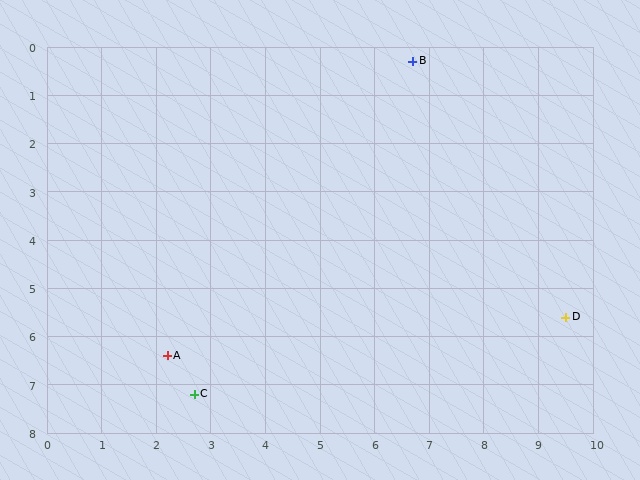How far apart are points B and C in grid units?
Points B and C are about 8.0 grid units apart.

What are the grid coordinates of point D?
Point D is at approximately (9.5, 5.6).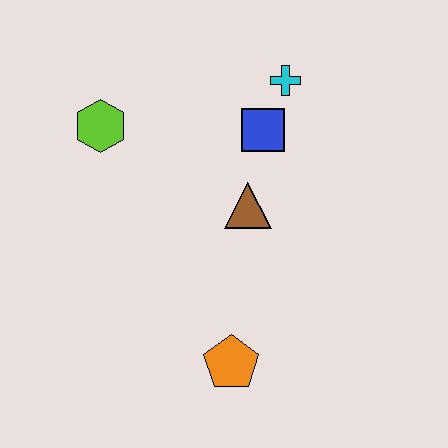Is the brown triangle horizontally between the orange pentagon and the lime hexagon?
No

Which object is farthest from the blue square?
The orange pentagon is farthest from the blue square.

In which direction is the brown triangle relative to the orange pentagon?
The brown triangle is above the orange pentagon.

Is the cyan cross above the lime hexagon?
Yes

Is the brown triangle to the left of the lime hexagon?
No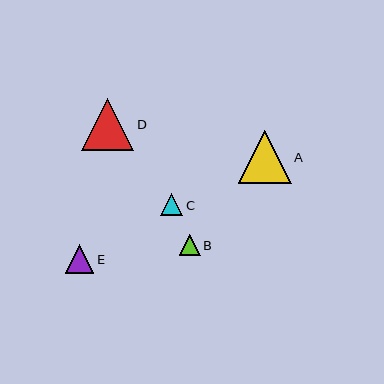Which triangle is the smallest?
Triangle B is the smallest with a size of approximately 21 pixels.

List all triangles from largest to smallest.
From largest to smallest: A, D, E, C, B.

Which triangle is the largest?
Triangle A is the largest with a size of approximately 53 pixels.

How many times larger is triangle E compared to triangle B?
Triangle E is approximately 1.4 times the size of triangle B.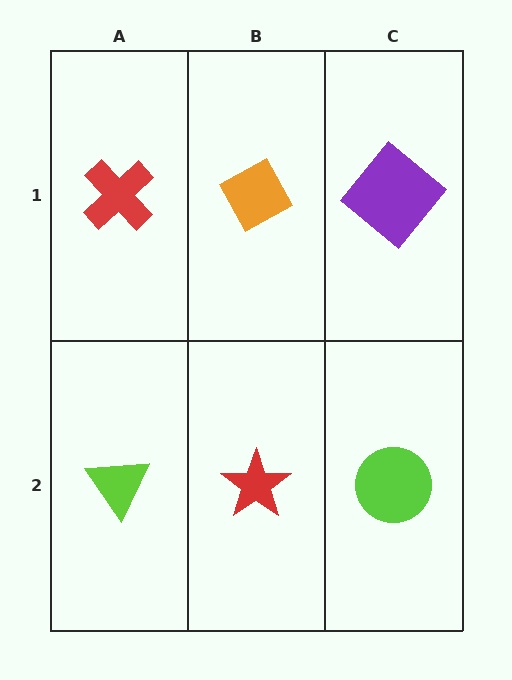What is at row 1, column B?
An orange diamond.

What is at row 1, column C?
A purple diamond.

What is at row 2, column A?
A lime triangle.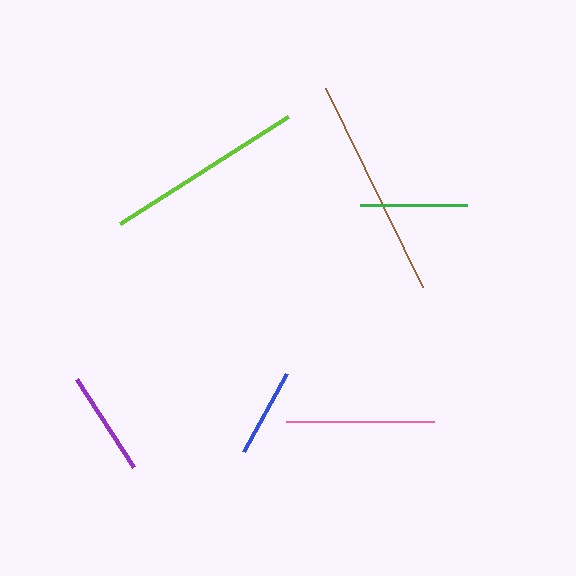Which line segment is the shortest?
The blue line is the shortest at approximately 89 pixels.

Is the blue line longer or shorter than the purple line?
The purple line is longer than the blue line.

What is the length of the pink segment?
The pink segment is approximately 148 pixels long.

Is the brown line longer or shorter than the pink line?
The brown line is longer than the pink line.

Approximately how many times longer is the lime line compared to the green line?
The lime line is approximately 1.9 times the length of the green line.